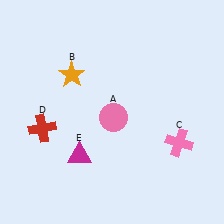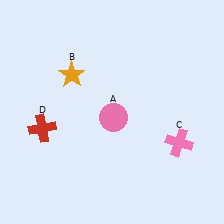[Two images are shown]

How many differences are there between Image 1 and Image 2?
There is 1 difference between the two images.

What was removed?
The magenta triangle (E) was removed in Image 2.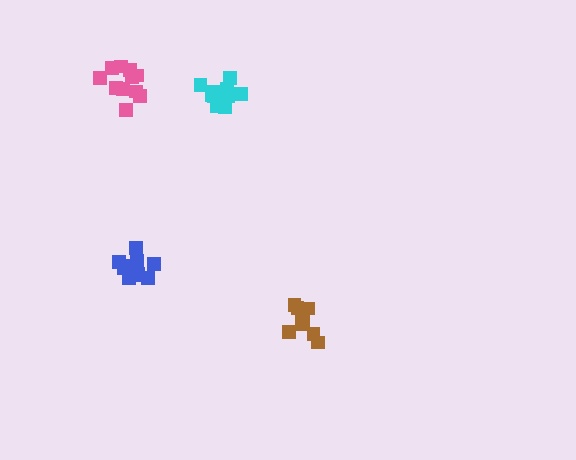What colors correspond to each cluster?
The clusters are colored: blue, brown, cyan, pink.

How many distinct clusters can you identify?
There are 4 distinct clusters.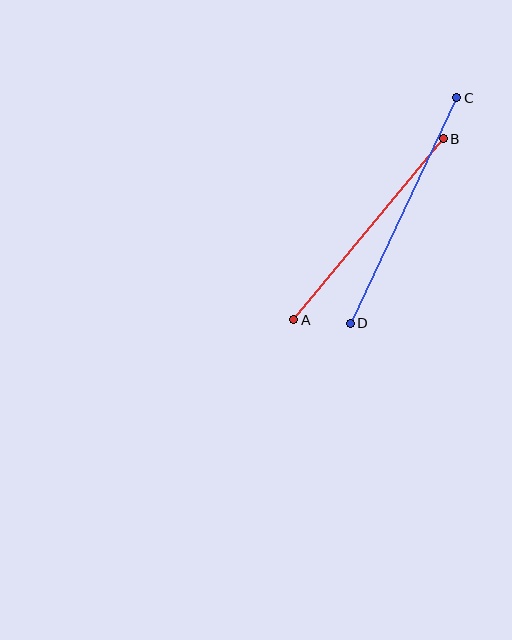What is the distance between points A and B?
The distance is approximately 235 pixels.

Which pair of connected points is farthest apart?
Points C and D are farthest apart.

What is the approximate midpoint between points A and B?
The midpoint is at approximately (369, 229) pixels.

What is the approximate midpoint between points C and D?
The midpoint is at approximately (403, 211) pixels.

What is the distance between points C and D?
The distance is approximately 250 pixels.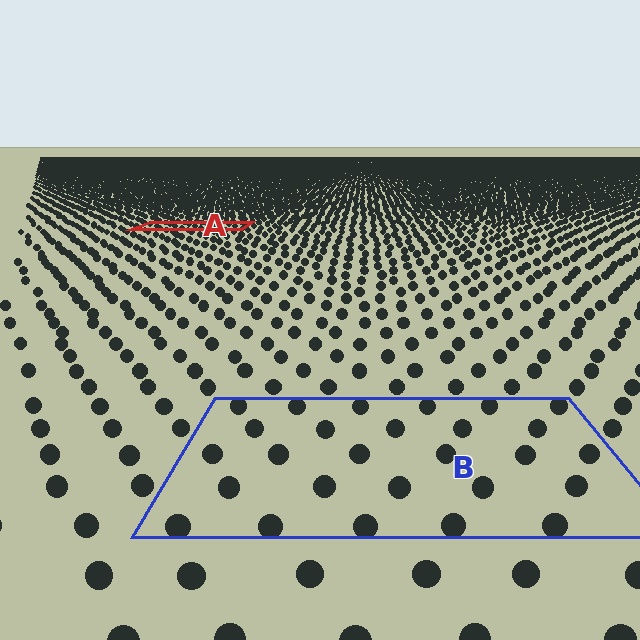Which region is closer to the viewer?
Region B is closer. The texture elements there are larger and more spread out.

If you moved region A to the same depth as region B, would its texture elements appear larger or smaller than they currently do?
They would appear larger. At a closer depth, the same texture elements are projected at a bigger on-screen size.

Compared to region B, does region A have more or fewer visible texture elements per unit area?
Region A has more texture elements per unit area — they are packed more densely because it is farther away.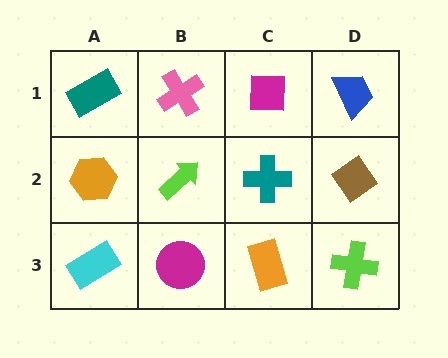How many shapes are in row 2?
4 shapes.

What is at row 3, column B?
A magenta circle.